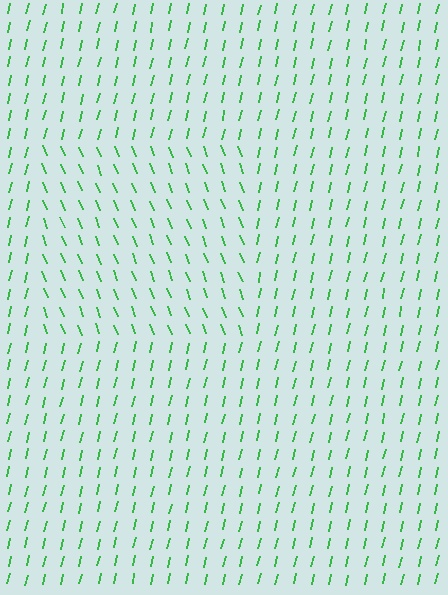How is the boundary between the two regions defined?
The boundary is defined purely by a change in line orientation (approximately 34 degrees difference). All lines are the same color and thickness.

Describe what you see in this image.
The image is filled with small green line segments. A rectangle region in the image has lines oriented differently from the surrounding lines, creating a visible texture boundary.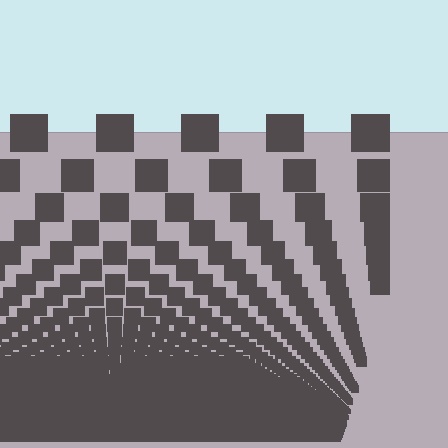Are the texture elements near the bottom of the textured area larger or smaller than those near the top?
Smaller. The gradient is inverted — elements near the bottom are smaller and denser.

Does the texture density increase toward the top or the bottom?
Density increases toward the bottom.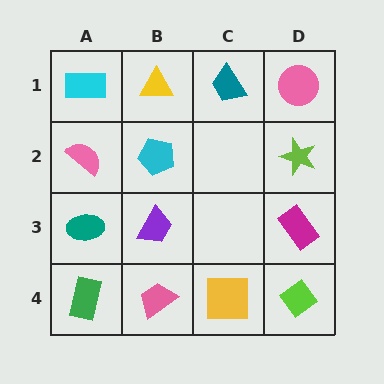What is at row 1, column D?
A pink circle.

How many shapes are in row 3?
3 shapes.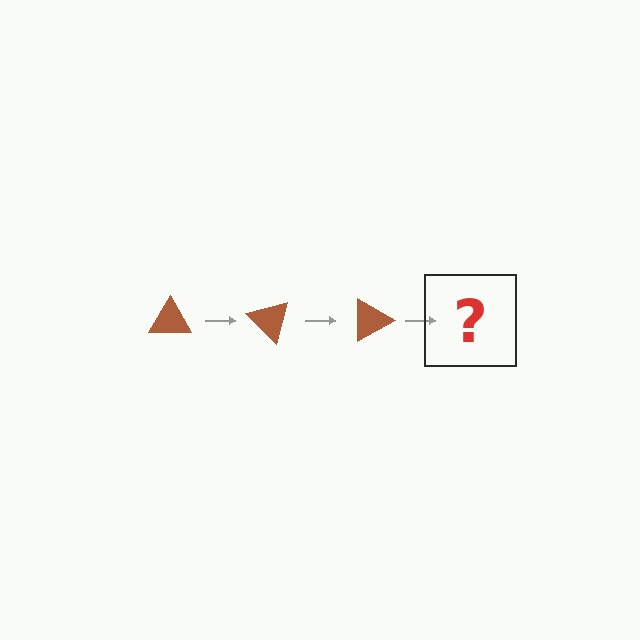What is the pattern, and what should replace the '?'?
The pattern is that the triangle rotates 45 degrees each step. The '?' should be a brown triangle rotated 135 degrees.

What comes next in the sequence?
The next element should be a brown triangle rotated 135 degrees.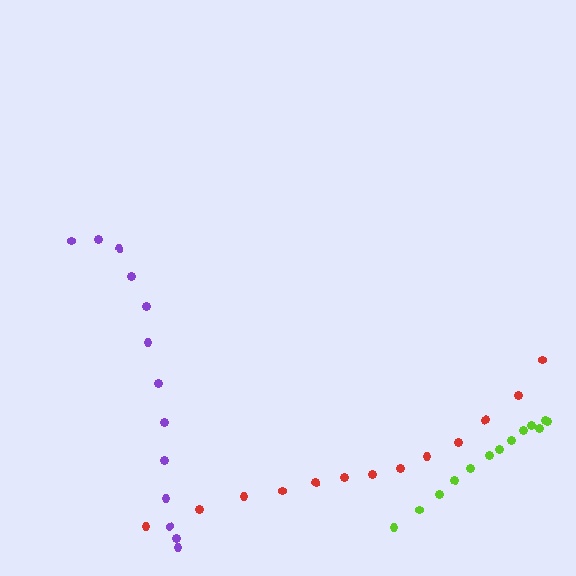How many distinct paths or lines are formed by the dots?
There are 3 distinct paths.